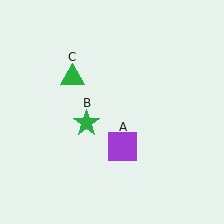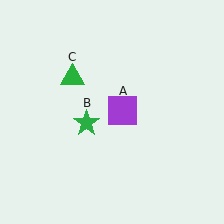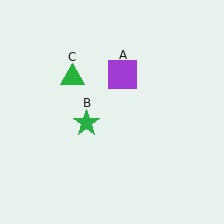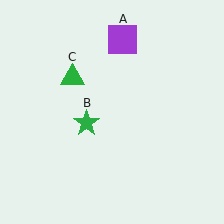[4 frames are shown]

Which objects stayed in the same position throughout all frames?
Green star (object B) and green triangle (object C) remained stationary.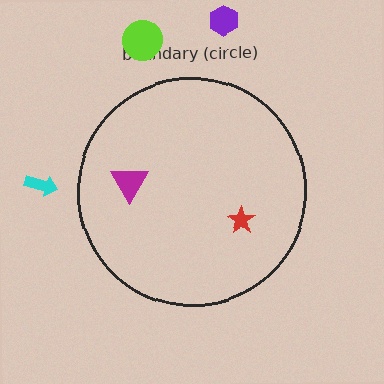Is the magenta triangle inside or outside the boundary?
Inside.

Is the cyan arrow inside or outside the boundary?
Outside.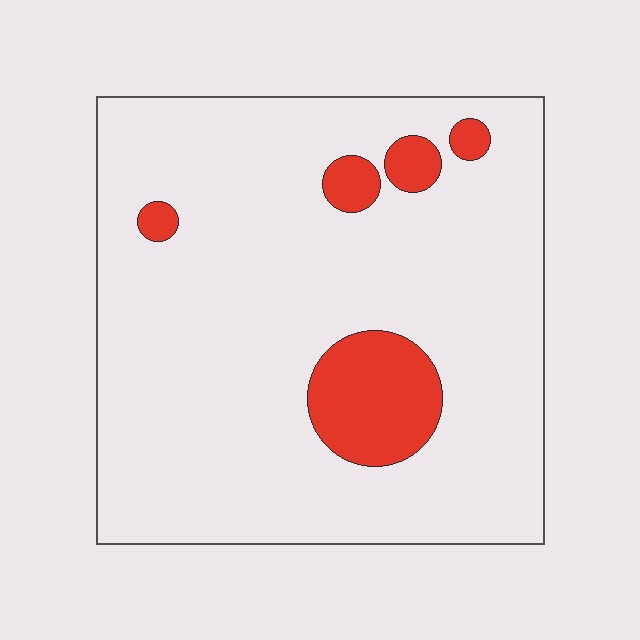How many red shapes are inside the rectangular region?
5.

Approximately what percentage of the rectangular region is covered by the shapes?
Approximately 10%.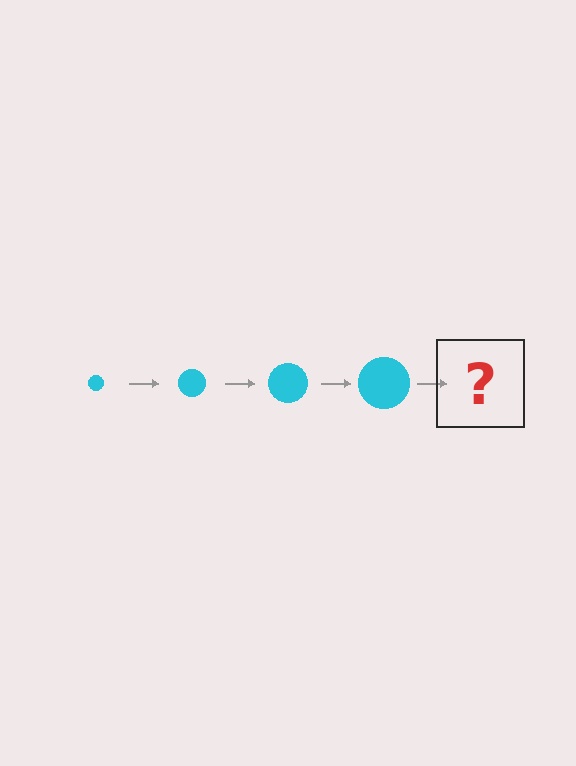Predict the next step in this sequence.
The next step is a cyan circle, larger than the previous one.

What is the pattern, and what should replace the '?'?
The pattern is that the circle gets progressively larger each step. The '?' should be a cyan circle, larger than the previous one.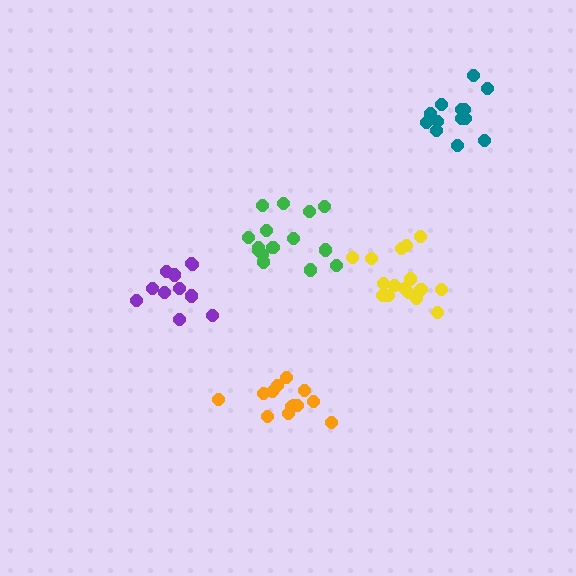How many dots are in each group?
Group 1: 13 dots, Group 2: 15 dots, Group 3: 13 dots, Group 4: 11 dots, Group 5: 16 dots (68 total).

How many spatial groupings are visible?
There are 5 spatial groupings.